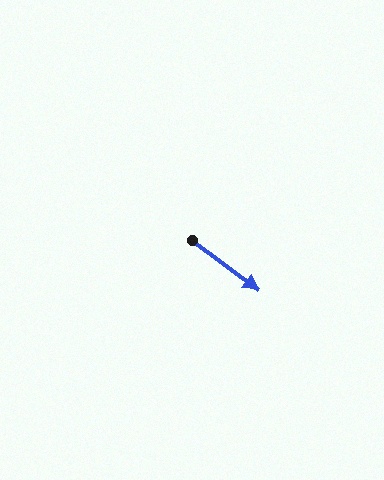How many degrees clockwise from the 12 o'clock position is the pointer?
Approximately 127 degrees.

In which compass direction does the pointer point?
Southeast.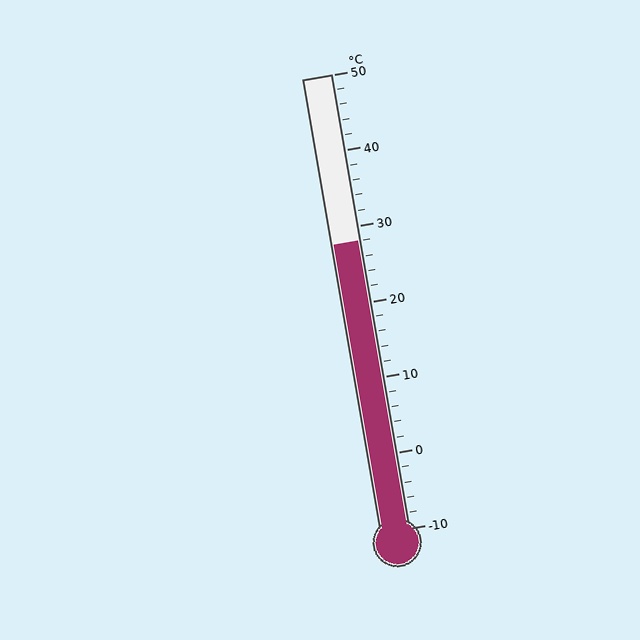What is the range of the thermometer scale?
The thermometer scale ranges from -10°C to 50°C.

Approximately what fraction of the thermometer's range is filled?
The thermometer is filled to approximately 65% of its range.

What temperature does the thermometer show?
The thermometer shows approximately 28°C.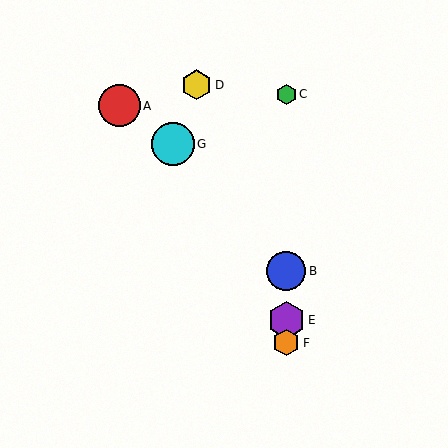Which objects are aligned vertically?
Objects B, C, E, F are aligned vertically.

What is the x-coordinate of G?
Object G is at x≈173.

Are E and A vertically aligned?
No, E is at x≈286 and A is at x≈120.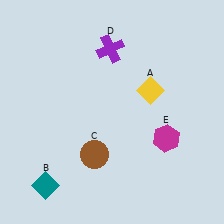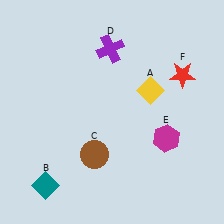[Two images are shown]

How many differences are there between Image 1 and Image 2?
There is 1 difference between the two images.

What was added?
A red star (F) was added in Image 2.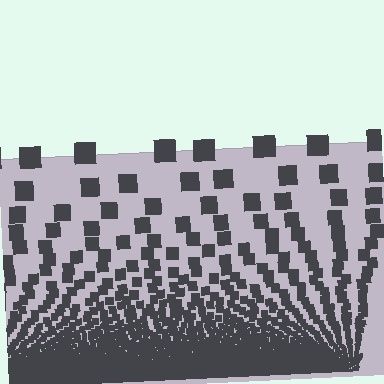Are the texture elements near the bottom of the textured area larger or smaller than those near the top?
Smaller. The gradient is inverted — elements near the bottom are smaller and denser.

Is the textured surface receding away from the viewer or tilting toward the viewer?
The surface appears to tilt toward the viewer. Texture elements get larger and sparser toward the top.